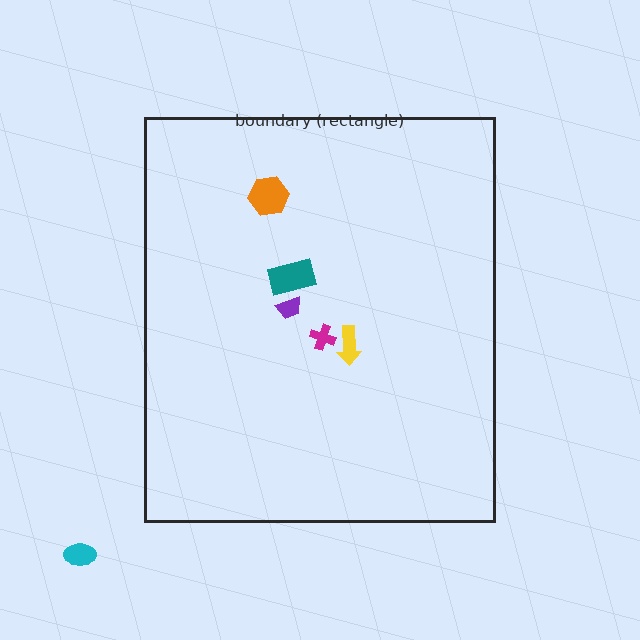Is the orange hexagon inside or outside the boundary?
Inside.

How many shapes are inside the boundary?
5 inside, 1 outside.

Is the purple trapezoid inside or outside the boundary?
Inside.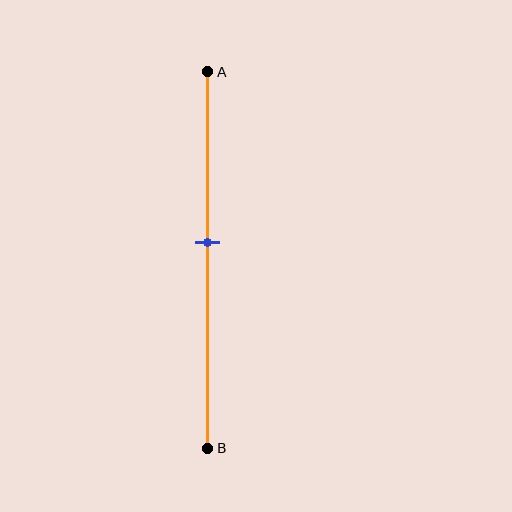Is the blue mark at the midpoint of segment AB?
No, the mark is at about 45% from A, not at the 50% midpoint.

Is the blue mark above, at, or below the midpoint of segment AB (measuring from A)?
The blue mark is above the midpoint of segment AB.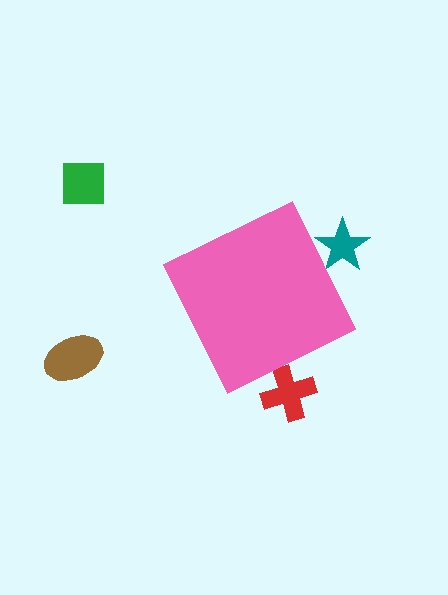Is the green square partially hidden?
No, the green square is fully visible.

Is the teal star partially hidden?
Yes, the teal star is partially hidden behind the pink diamond.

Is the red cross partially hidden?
Yes, the red cross is partially hidden behind the pink diamond.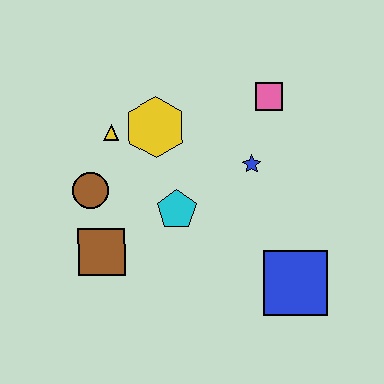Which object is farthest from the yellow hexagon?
The blue square is farthest from the yellow hexagon.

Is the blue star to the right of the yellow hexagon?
Yes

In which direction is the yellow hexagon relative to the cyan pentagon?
The yellow hexagon is above the cyan pentagon.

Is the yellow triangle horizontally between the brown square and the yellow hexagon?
Yes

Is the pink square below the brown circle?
No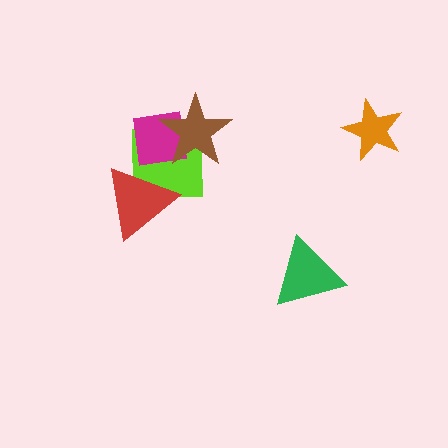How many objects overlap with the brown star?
2 objects overlap with the brown star.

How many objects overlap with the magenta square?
3 objects overlap with the magenta square.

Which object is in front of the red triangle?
The magenta square is in front of the red triangle.